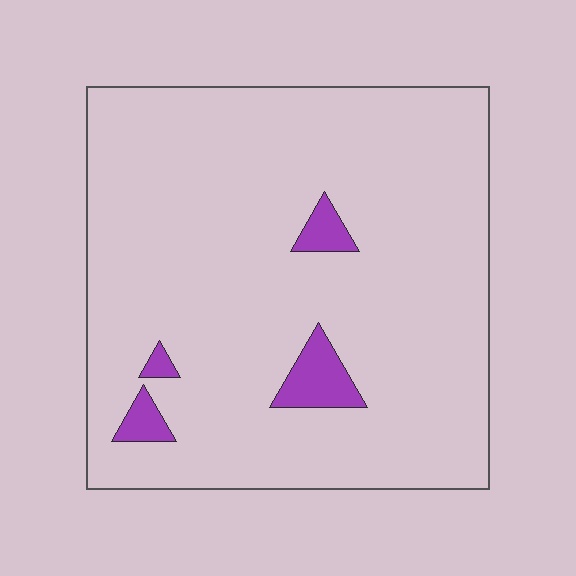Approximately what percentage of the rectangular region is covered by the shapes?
Approximately 5%.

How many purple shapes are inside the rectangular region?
4.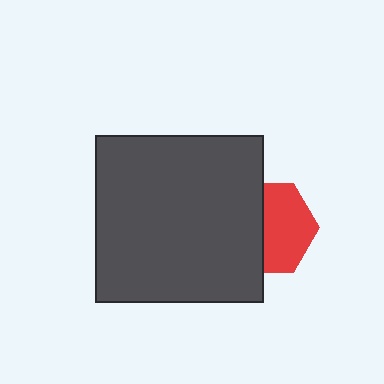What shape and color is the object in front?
The object in front is a dark gray square.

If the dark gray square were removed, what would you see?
You would see the complete red hexagon.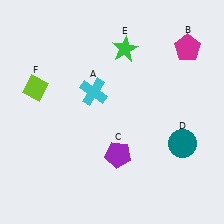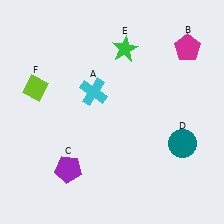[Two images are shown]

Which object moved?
The purple pentagon (C) moved left.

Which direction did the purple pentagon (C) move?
The purple pentagon (C) moved left.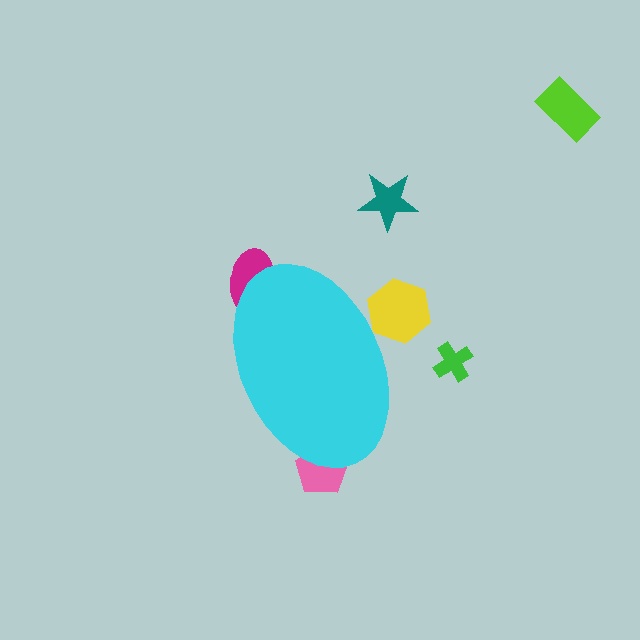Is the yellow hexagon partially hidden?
Yes, the yellow hexagon is partially hidden behind the cyan ellipse.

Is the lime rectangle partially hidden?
No, the lime rectangle is fully visible.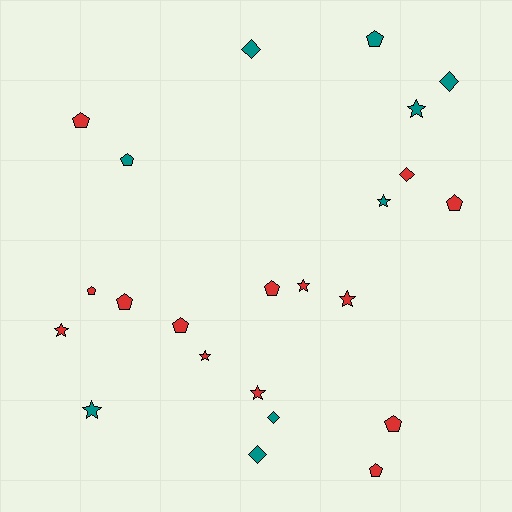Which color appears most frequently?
Red, with 14 objects.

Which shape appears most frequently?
Pentagon, with 10 objects.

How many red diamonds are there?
There is 1 red diamond.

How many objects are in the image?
There are 23 objects.